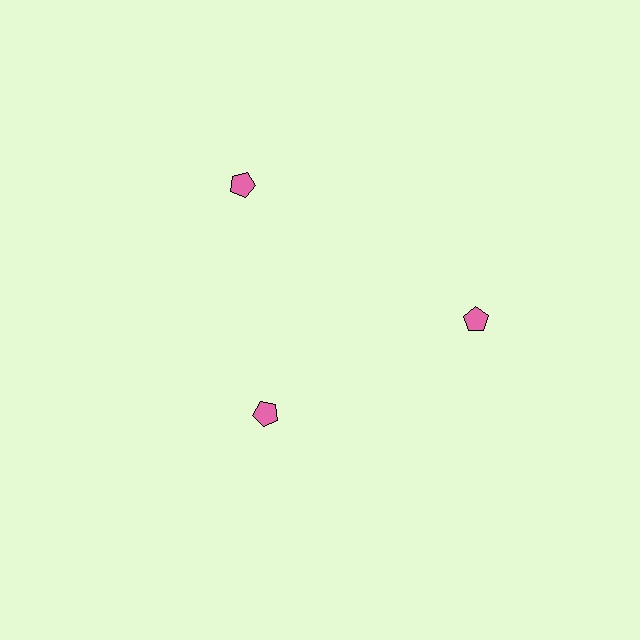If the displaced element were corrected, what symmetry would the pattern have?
It would have 3-fold rotational symmetry — the pattern would map onto itself every 120 degrees.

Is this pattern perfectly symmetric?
No. The 3 pink pentagons are arranged in a ring, but one element near the 7 o'clock position is pulled inward toward the center, breaking the 3-fold rotational symmetry.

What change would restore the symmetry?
The symmetry would be restored by moving it outward, back onto the ring so that all 3 pentagons sit at equal angles and equal distance from the center.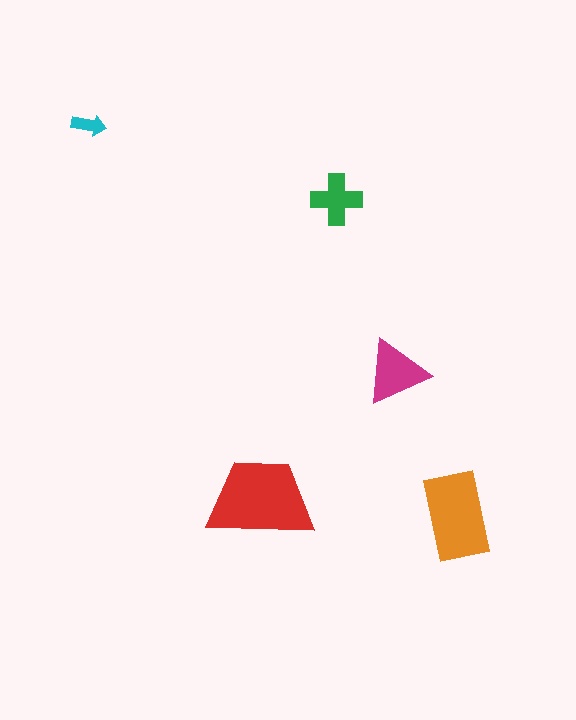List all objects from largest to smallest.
The red trapezoid, the orange rectangle, the magenta triangle, the green cross, the cyan arrow.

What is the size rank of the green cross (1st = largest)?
4th.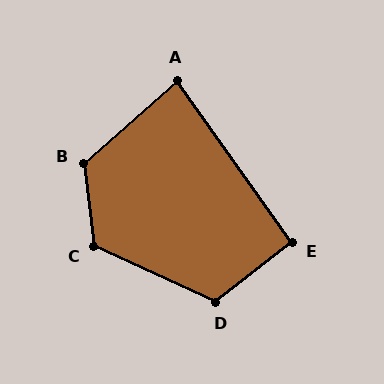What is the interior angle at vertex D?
Approximately 118 degrees (obtuse).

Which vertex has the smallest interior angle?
A, at approximately 84 degrees.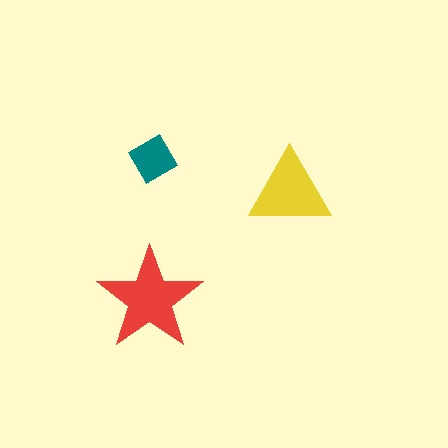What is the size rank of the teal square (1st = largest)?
3rd.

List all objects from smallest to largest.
The teal square, the yellow triangle, the red star.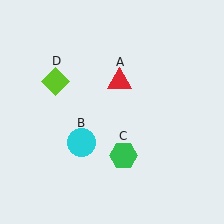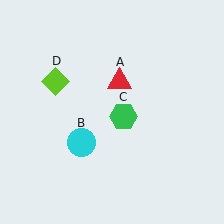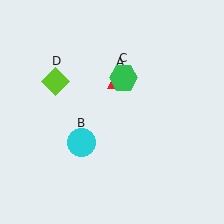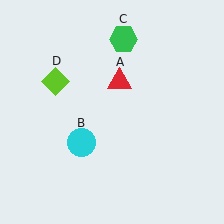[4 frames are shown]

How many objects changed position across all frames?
1 object changed position: green hexagon (object C).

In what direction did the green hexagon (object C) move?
The green hexagon (object C) moved up.